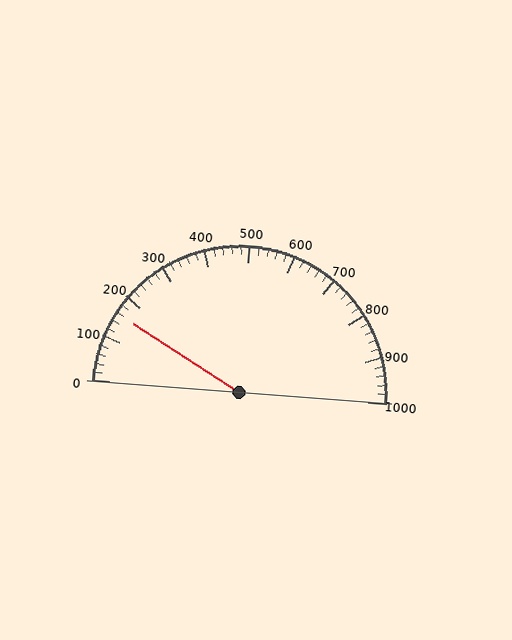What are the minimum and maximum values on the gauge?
The gauge ranges from 0 to 1000.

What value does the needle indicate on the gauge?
The needle indicates approximately 160.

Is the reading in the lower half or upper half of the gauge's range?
The reading is in the lower half of the range (0 to 1000).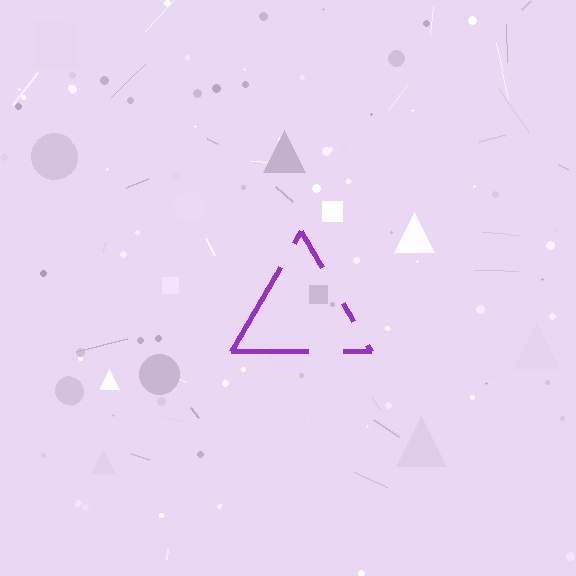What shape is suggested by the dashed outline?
The dashed outline suggests a triangle.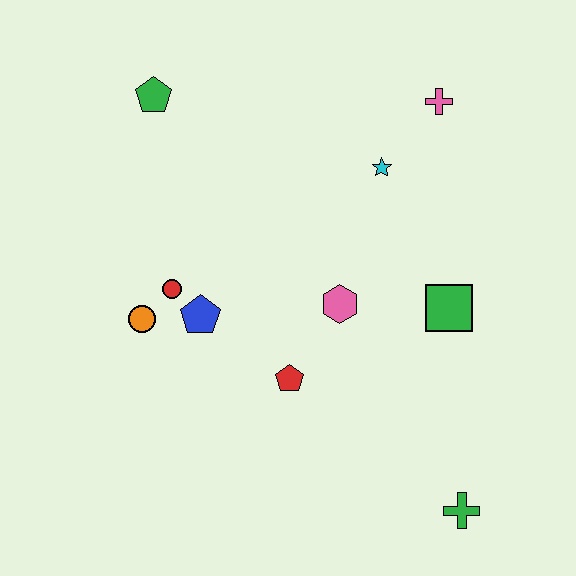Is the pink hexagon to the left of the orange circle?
No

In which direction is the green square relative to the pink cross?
The green square is below the pink cross.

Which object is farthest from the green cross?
The green pentagon is farthest from the green cross.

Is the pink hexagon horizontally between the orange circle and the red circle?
No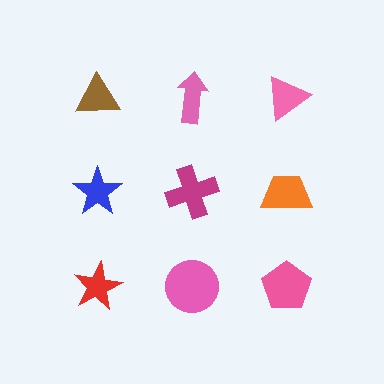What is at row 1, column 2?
A pink arrow.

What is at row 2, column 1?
A blue star.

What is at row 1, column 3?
A pink triangle.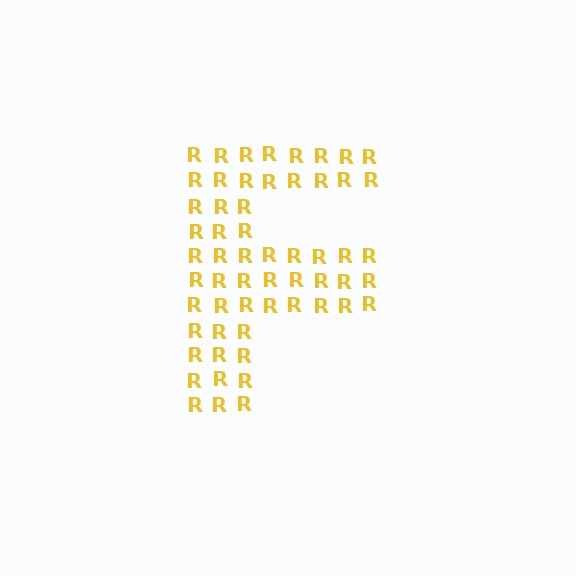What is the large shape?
The large shape is the letter F.